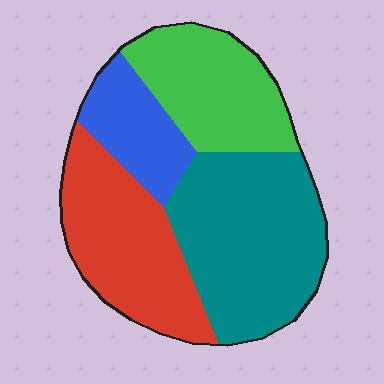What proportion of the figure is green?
Green covers around 25% of the figure.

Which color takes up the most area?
Teal, at roughly 35%.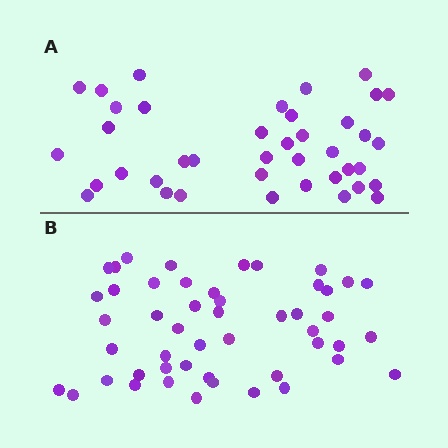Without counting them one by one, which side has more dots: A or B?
Region B (the bottom region) has more dots.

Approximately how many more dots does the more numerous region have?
Region B has roughly 8 or so more dots than region A.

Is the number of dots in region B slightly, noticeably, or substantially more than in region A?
Region B has only slightly more — the two regions are fairly close. The ratio is roughly 1.2 to 1.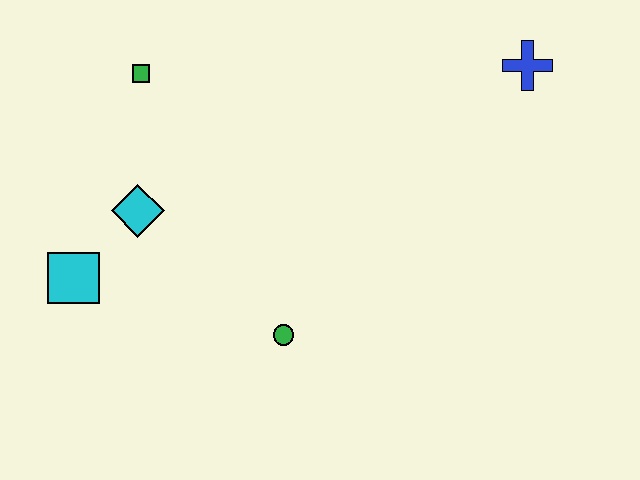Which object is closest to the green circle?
The cyan diamond is closest to the green circle.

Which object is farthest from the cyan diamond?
The blue cross is farthest from the cyan diamond.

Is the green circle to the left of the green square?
No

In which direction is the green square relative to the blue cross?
The green square is to the left of the blue cross.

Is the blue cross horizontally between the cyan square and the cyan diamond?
No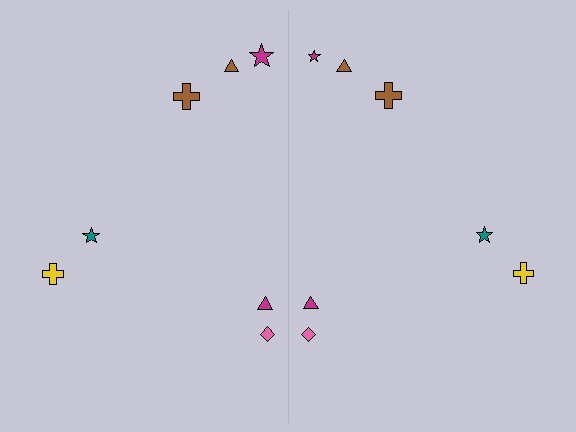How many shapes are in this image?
There are 14 shapes in this image.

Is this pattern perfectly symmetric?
No, the pattern is not perfectly symmetric. The magenta star on the right side has a different size than its mirror counterpart.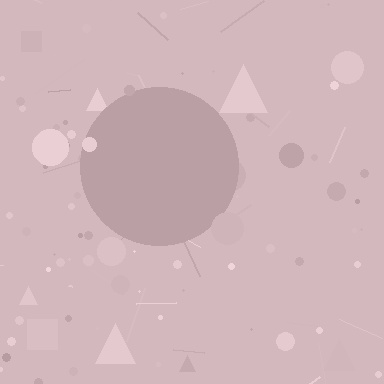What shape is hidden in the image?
A circle is hidden in the image.